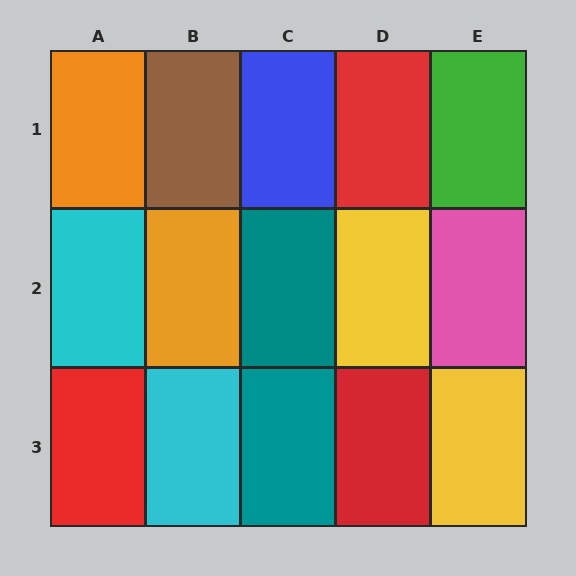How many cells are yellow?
2 cells are yellow.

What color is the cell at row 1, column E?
Green.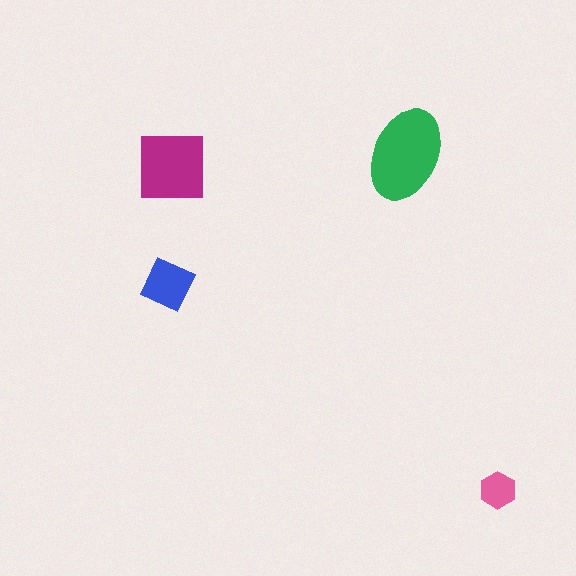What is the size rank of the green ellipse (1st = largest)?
1st.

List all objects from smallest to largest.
The pink hexagon, the blue diamond, the magenta square, the green ellipse.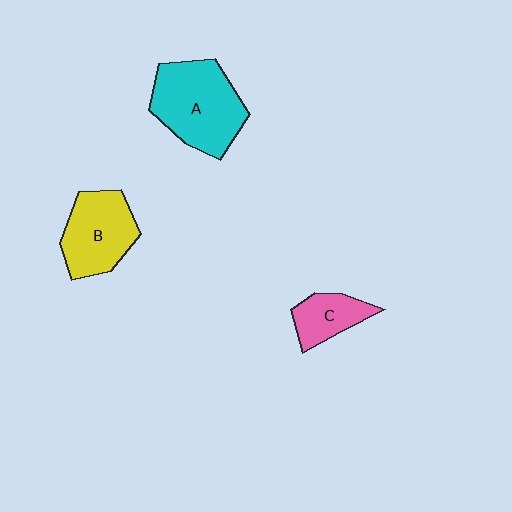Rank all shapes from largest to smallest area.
From largest to smallest: A (cyan), B (yellow), C (pink).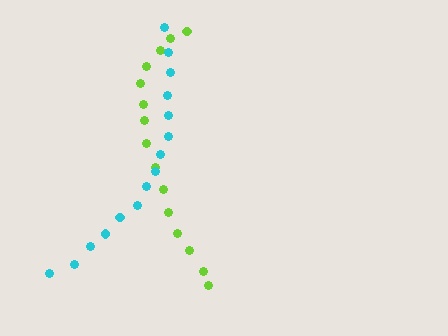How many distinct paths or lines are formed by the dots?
There are 2 distinct paths.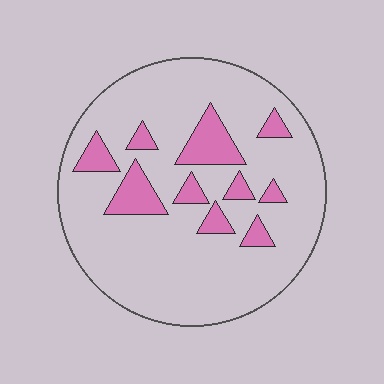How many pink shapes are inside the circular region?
10.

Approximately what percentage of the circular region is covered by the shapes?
Approximately 15%.